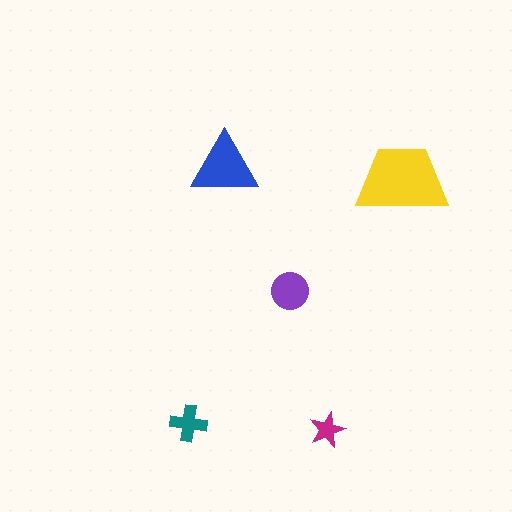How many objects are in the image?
There are 5 objects in the image.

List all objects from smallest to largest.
The magenta star, the teal cross, the purple circle, the blue triangle, the yellow trapezoid.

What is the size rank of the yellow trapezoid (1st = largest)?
1st.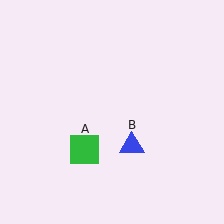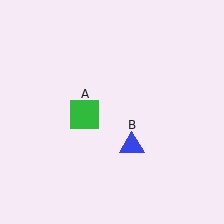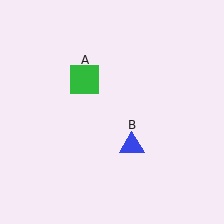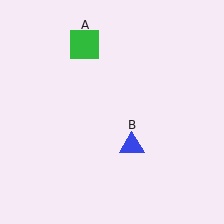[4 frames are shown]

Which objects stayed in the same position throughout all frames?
Blue triangle (object B) remained stationary.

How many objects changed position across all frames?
1 object changed position: green square (object A).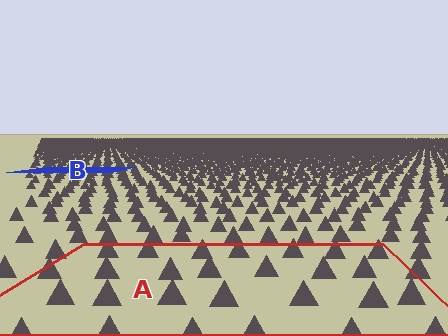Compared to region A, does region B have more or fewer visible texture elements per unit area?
Region B has more texture elements per unit area — they are packed more densely because it is farther away.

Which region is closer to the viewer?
Region A is closer. The texture elements there are larger and more spread out.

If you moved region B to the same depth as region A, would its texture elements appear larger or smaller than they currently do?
They would appear larger. At a closer depth, the same texture elements are projected at a bigger on-screen size.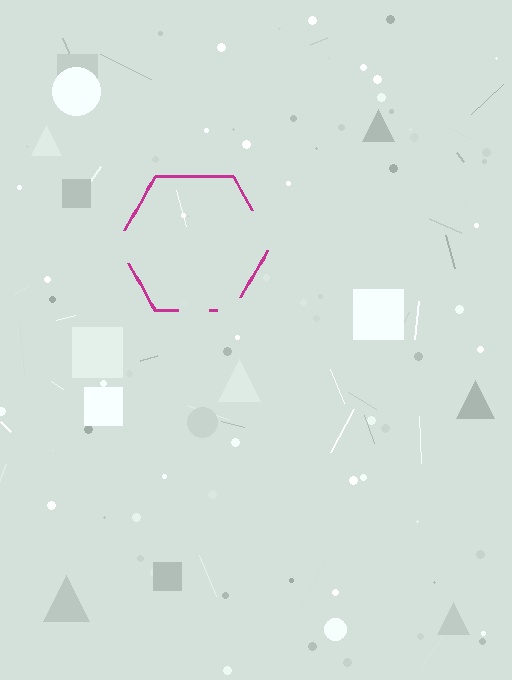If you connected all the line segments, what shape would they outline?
They would outline a hexagon.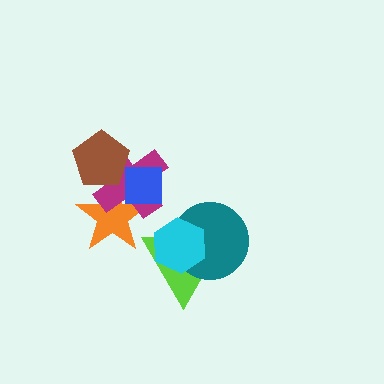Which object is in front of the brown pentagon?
The blue square is in front of the brown pentagon.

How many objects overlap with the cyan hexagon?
2 objects overlap with the cyan hexagon.